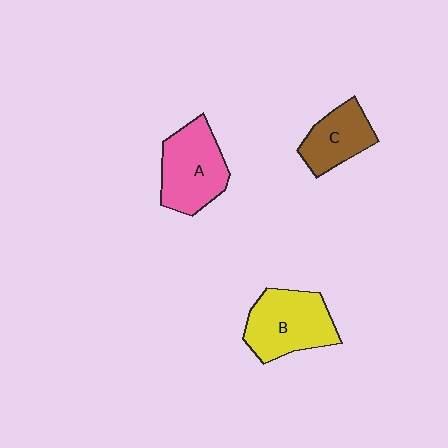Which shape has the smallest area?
Shape C (brown).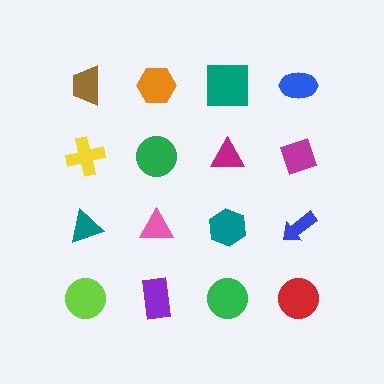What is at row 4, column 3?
A green circle.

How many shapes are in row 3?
4 shapes.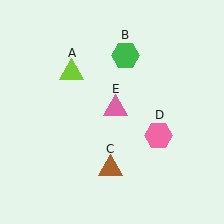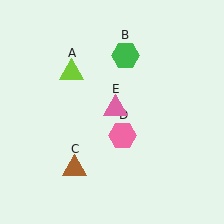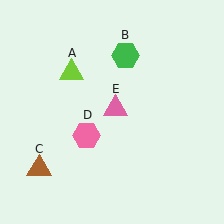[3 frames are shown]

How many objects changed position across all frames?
2 objects changed position: brown triangle (object C), pink hexagon (object D).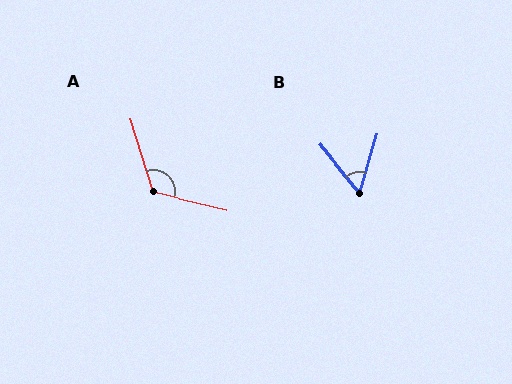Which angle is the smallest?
B, at approximately 56 degrees.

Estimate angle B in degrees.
Approximately 56 degrees.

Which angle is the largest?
A, at approximately 120 degrees.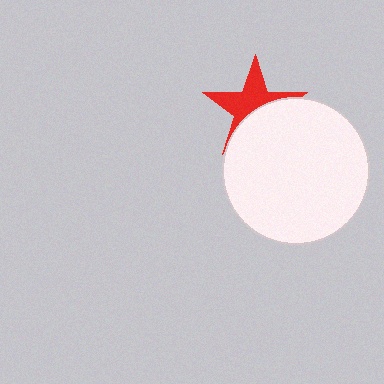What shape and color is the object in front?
The object in front is a white circle.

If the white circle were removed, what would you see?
You would see the complete red star.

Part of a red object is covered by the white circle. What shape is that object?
It is a star.